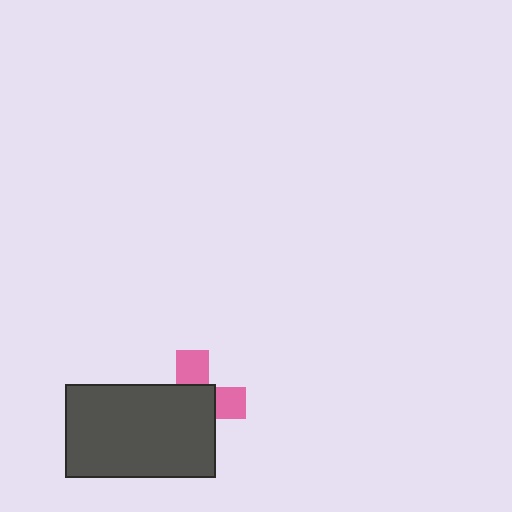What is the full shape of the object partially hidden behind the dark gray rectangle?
The partially hidden object is a pink cross.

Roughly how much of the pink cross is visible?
A small part of it is visible (roughly 36%).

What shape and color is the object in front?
The object in front is a dark gray rectangle.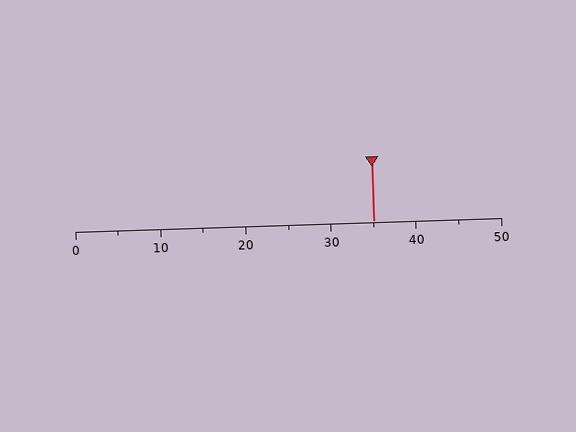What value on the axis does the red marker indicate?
The marker indicates approximately 35.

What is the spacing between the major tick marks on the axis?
The major ticks are spaced 10 apart.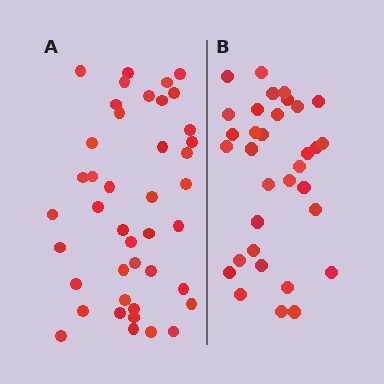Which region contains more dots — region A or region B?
Region A (the left region) has more dots.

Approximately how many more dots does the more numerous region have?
Region A has roughly 8 or so more dots than region B.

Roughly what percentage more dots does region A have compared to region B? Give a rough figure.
About 25% more.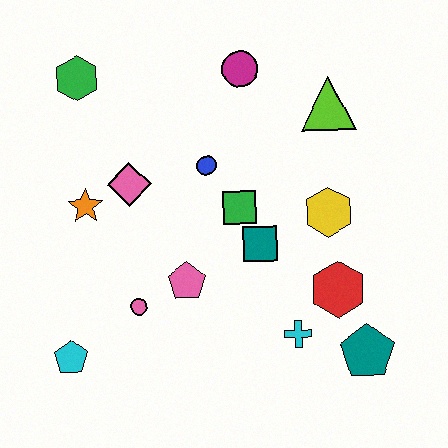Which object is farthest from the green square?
The cyan pentagon is farthest from the green square.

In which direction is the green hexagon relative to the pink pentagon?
The green hexagon is above the pink pentagon.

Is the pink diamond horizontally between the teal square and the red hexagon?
No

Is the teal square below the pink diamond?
Yes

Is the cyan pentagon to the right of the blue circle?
No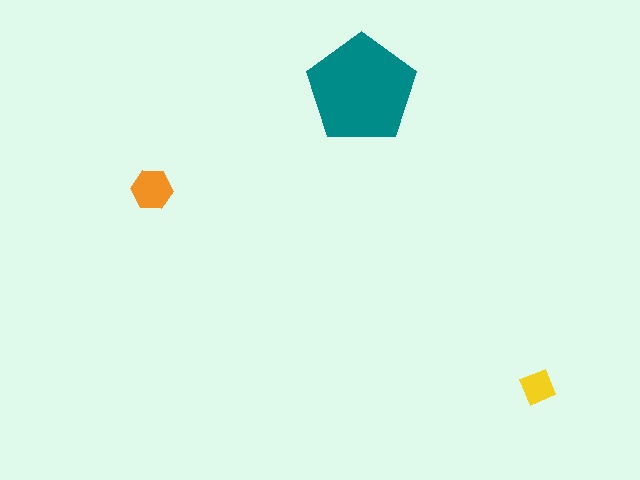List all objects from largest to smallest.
The teal pentagon, the orange hexagon, the yellow diamond.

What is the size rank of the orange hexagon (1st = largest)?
2nd.